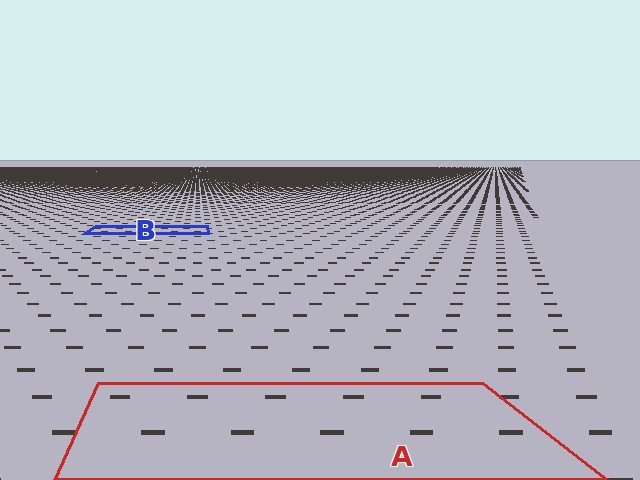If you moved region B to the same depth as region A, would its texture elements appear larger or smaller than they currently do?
They would appear larger. At a closer depth, the same texture elements are projected at a bigger on-screen size.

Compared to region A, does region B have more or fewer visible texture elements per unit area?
Region B has more texture elements per unit area — they are packed more densely because it is farther away.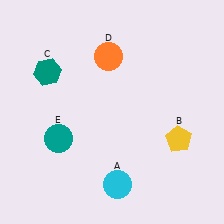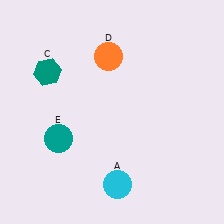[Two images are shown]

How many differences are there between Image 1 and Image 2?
There is 1 difference between the two images.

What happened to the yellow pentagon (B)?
The yellow pentagon (B) was removed in Image 2. It was in the bottom-right area of Image 1.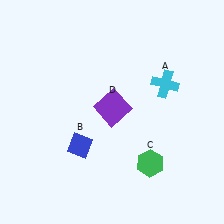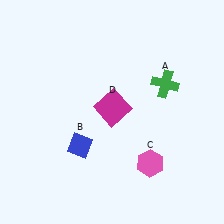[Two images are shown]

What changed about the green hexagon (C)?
In Image 1, C is green. In Image 2, it changed to pink.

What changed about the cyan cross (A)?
In Image 1, A is cyan. In Image 2, it changed to green.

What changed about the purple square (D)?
In Image 1, D is purple. In Image 2, it changed to magenta.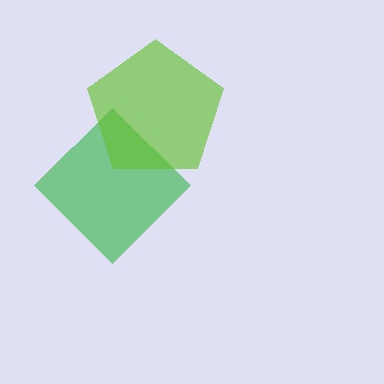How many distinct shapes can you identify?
There are 2 distinct shapes: a green diamond, a lime pentagon.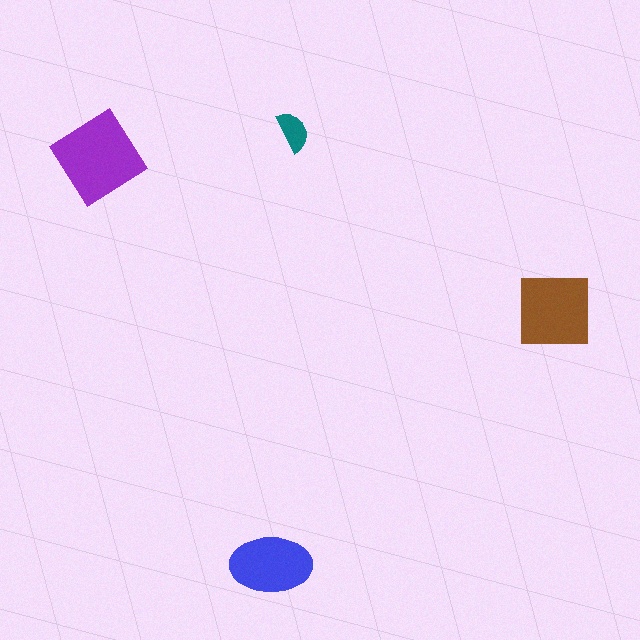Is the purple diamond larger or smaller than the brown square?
Larger.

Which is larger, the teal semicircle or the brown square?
The brown square.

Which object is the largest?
The purple diamond.